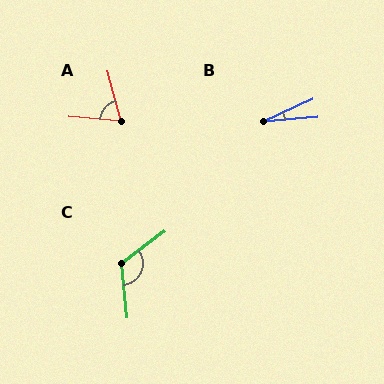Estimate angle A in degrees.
Approximately 70 degrees.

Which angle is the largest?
C, at approximately 121 degrees.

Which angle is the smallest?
B, at approximately 20 degrees.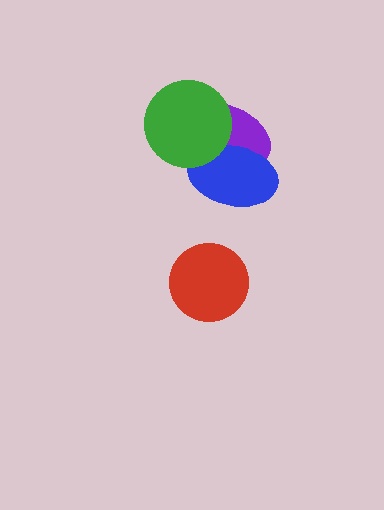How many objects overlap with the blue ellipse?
2 objects overlap with the blue ellipse.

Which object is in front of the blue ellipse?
The green circle is in front of the blue ellipse.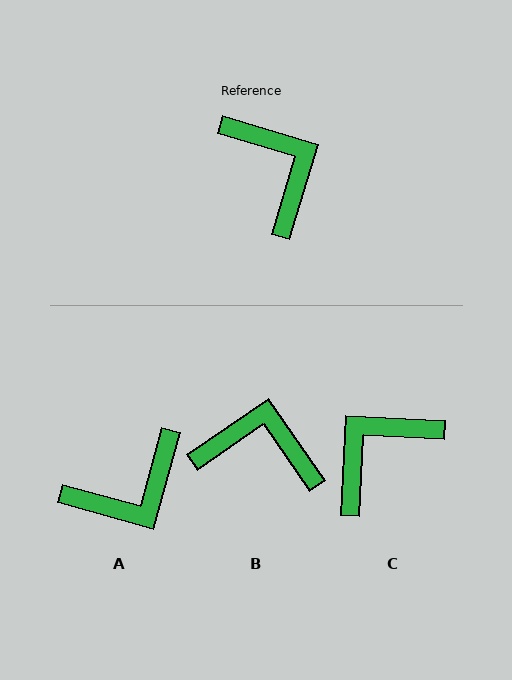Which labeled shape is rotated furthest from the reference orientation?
C, about 104 degrees away.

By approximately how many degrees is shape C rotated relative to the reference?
Approximately 104 degrees counter-clockwise.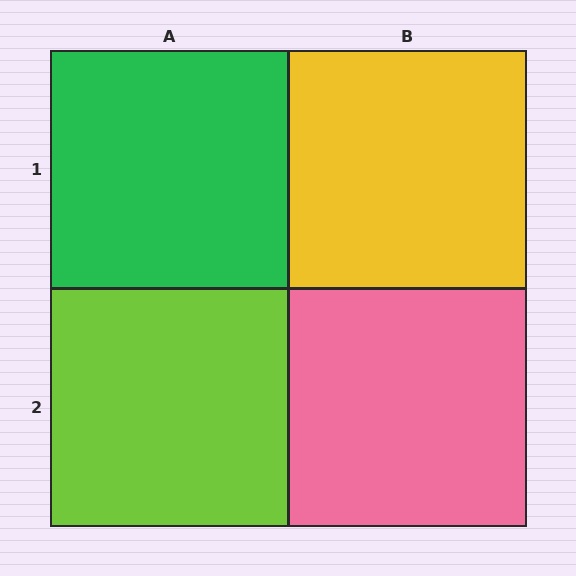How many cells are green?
1 cell is green.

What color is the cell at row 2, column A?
Lime.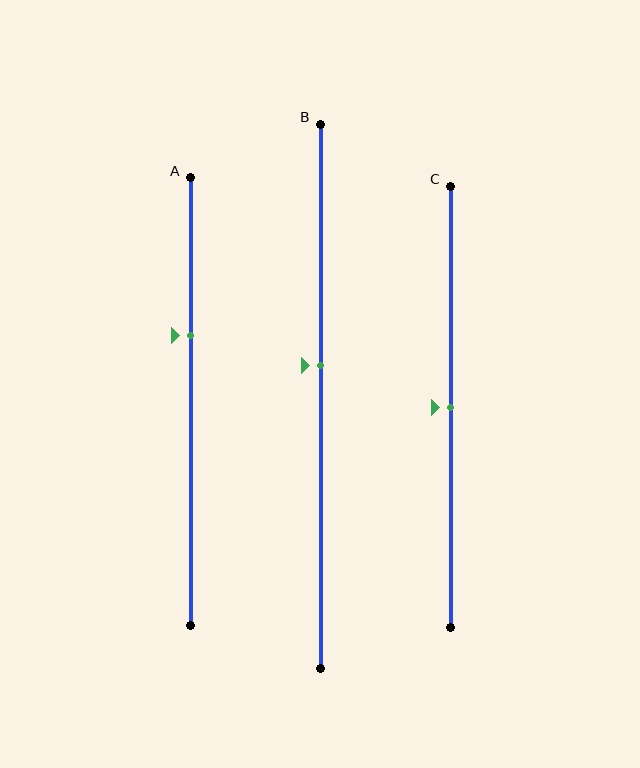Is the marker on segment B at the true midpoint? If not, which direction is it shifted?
No, the marker on segment B is shifted upward by about 6% of the segment length.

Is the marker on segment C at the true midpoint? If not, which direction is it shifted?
Yes, the marker on segment C is at the true midpoint.